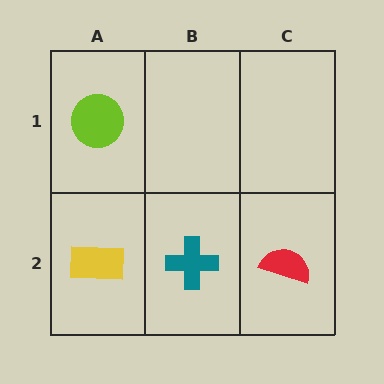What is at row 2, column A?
A yellow rectangle.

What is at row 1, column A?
A lime circle.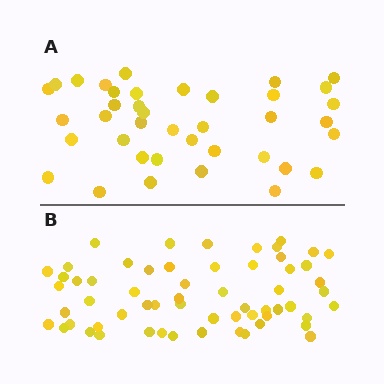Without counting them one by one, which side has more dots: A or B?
Region B (the bottom region) has more dots.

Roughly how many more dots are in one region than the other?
Region B has approximately 20 more dots than region A.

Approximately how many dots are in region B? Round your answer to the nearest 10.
About 60 dots.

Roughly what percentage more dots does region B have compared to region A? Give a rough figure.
About 55% more.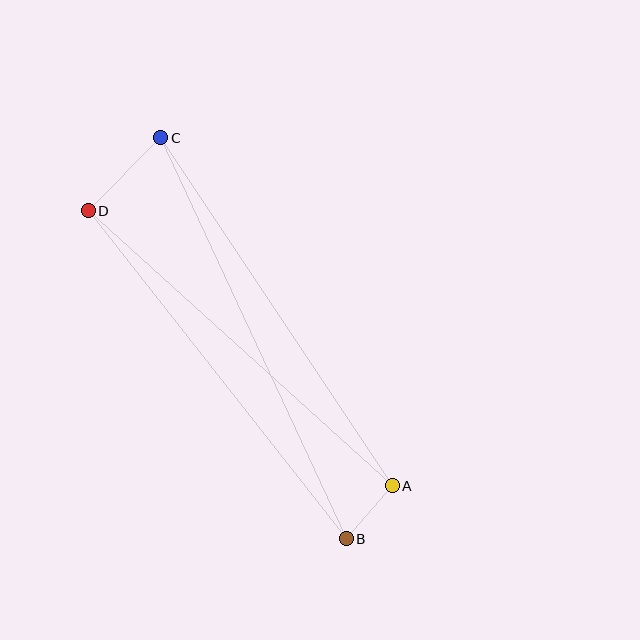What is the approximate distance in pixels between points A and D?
The distance between A and D is approximately 410 pixels.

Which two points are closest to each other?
Points A and B are closest to each other.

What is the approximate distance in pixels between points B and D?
The distance between B and D is approximately 418 pixels.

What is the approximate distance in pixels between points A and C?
The distance between A and C is approximately 418 pixels.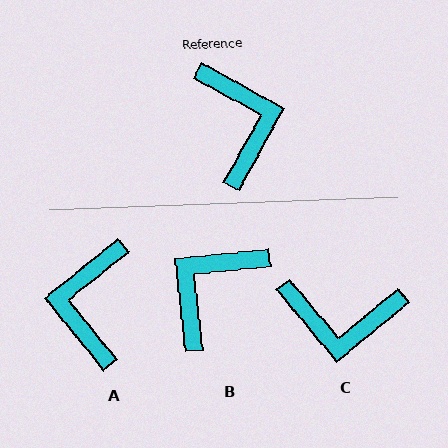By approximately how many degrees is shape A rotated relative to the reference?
Approximately 158 degrees counter-clockwise.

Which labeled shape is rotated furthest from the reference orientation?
A, about 158 degrees away.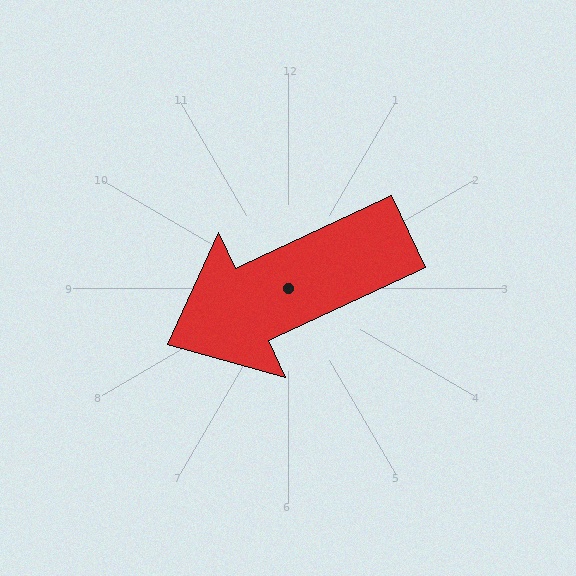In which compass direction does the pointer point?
Southwest.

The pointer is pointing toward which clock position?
Roughly 8 o'clock.